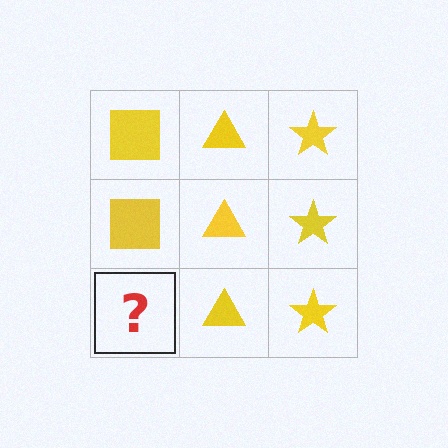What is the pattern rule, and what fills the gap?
The rule is that each column has a consistent shape. The gap should be filled with a yellow square.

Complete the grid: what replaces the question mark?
The question mark should be replaced with a yellow square.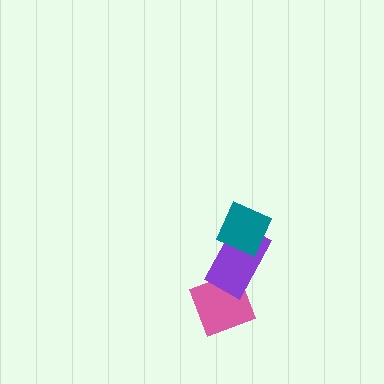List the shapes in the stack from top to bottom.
From top to bottom: the teal diamond, the purple rectangle, the pink diamond.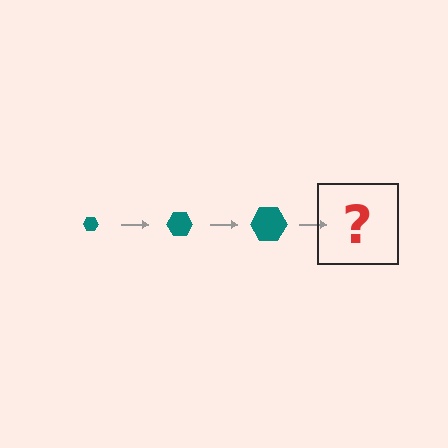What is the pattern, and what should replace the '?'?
The pattern is that the hexagon gets progressively larger each step. The '?' should be a teal hexagon, larger than the previous one.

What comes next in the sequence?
The next element should be a teal hexagon, larger than the previous one.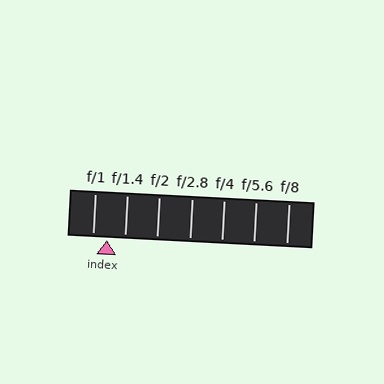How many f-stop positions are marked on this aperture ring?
There are 7 f-stop positions marked.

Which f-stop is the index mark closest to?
The index mark is closest to f/1.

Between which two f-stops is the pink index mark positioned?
The index mark is between f/1 and f/1.4.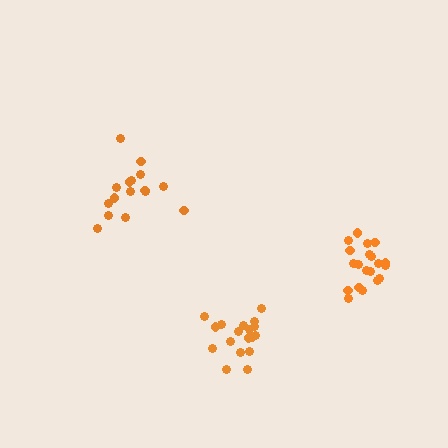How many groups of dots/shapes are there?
There are 3 groups.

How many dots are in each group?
Group 1: 20 dots, Group 2: 16 dots, Group 3: 18 dots (54 total).